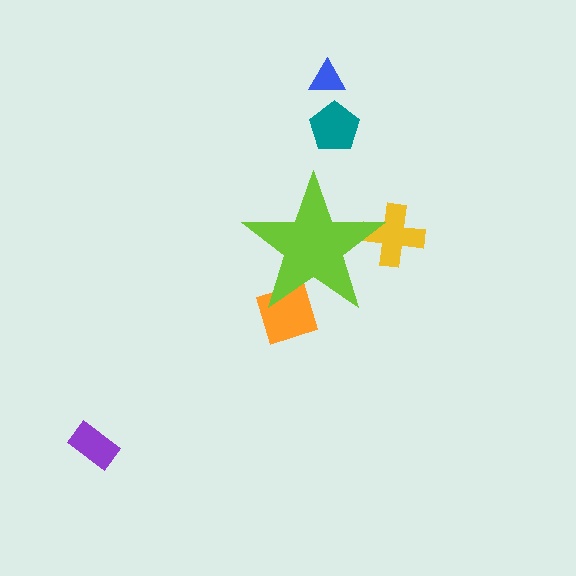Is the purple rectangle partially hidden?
No, the purple rectangle is fully visible.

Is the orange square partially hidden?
Yes, the orange square is partially hidden behind the lime star.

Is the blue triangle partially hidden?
No, the blue triangle is fully visible.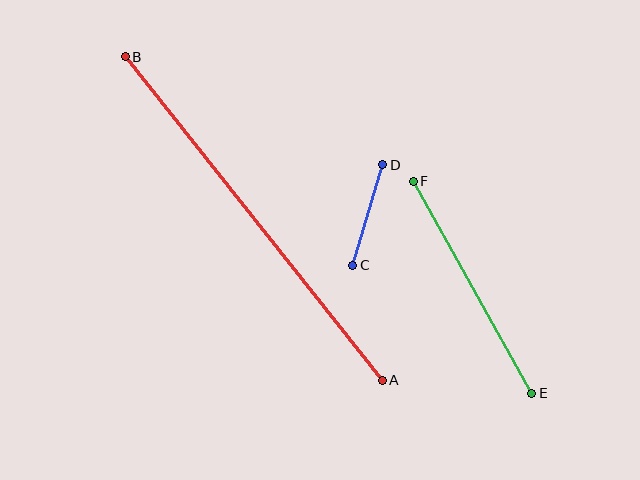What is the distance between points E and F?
The distance is approximately 243 pixels.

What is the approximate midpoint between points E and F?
The midpoint is at approximately (473, 287) pixels.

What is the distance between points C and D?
The distance is approximately 105 pixels.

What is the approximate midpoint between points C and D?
The midpoint is at approximately (368, 215) pixels.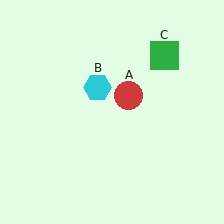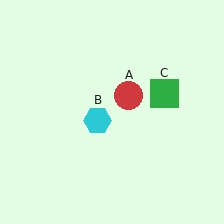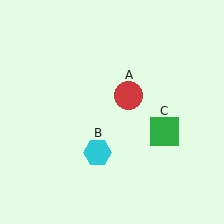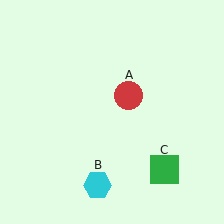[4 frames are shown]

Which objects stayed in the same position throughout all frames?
Red circle (object A) remained stationary.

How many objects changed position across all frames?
2 objects changed position: cyan hexagon (object B), green square (object C).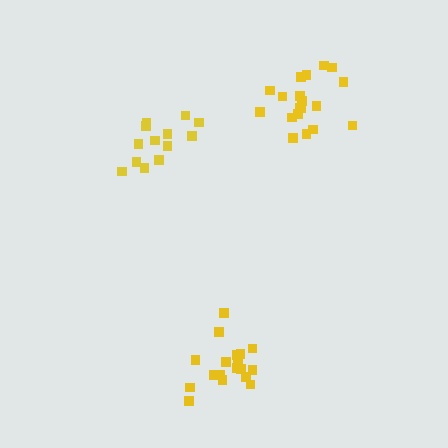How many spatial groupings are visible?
There are 3 spatial groupings.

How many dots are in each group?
Group 1: 19 dots, Group 2: 14 dots, Group 3: 18 dots (51 total).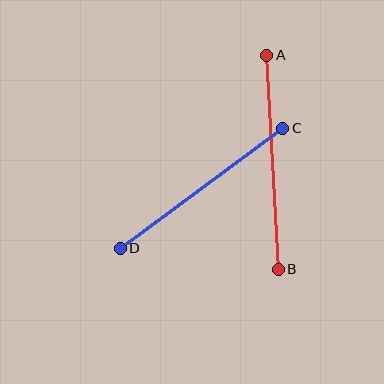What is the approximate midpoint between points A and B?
The midpoint is at approximately (272, 162) pixels.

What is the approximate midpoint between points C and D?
The midpoint is at approximately (201, 188) pixels.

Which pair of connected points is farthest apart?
Points A and B are farthest apart.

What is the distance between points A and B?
The distance is approximately 214 pixels.